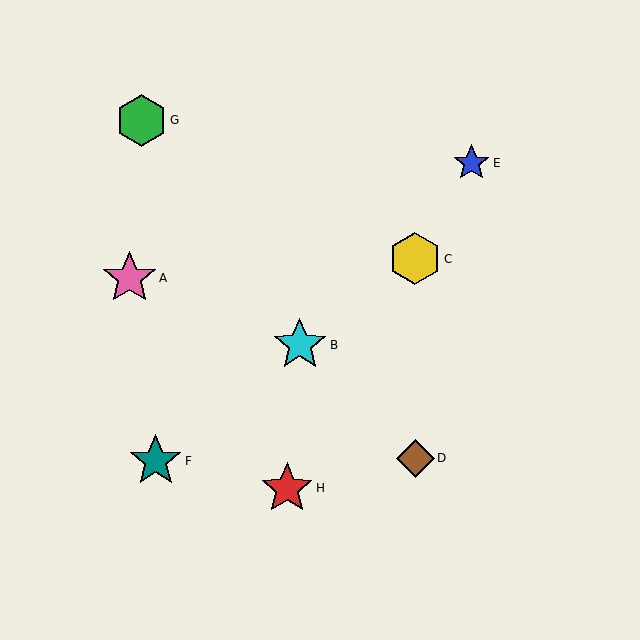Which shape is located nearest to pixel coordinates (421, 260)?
The yellow hexagon (labeled C) at (415, 259) is nearest to that location.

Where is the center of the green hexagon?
The center of the green hexagon is at (141, 120).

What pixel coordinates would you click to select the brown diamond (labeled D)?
Click at (415, 458) to select the brown diamond D.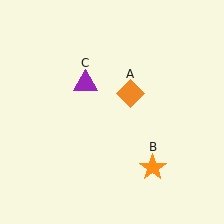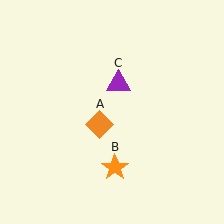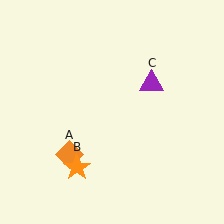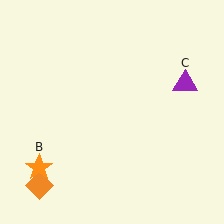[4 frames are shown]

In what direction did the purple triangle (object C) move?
The purple triangle (object C) moved right.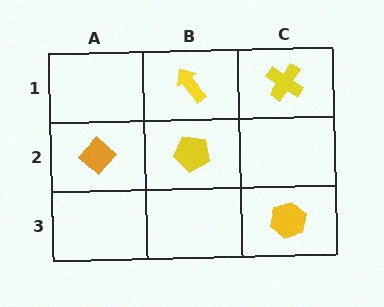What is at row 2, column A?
An orange diamond.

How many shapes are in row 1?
2 shapes.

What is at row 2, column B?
A yellow pentagon.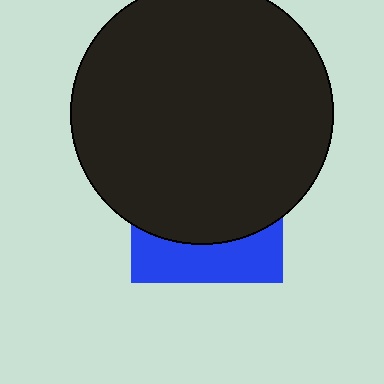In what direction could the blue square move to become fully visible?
The blue square could move down. That would shift it out from behind the black circle entirely.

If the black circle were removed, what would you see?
You would see the complete blue square.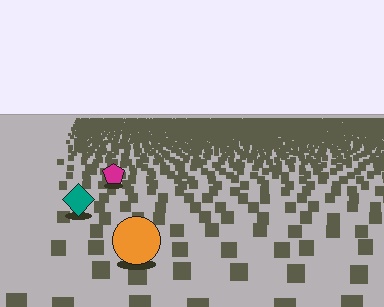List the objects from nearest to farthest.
From nearest to farthest: the orange circle, the teal diamond, the magenta pentagon.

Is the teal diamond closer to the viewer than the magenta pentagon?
Yes. The teal diamond is closer — you can tell from the texture gradient: the ground texture is coarser near it.